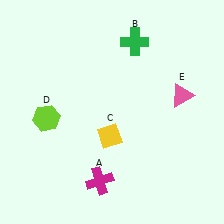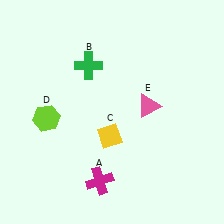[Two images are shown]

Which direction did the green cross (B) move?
The green cross (B) moved left.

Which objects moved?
The objects that moved are: the green cross (B), the pink triangle (E).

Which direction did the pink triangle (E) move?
The pink triangle (E) moved left.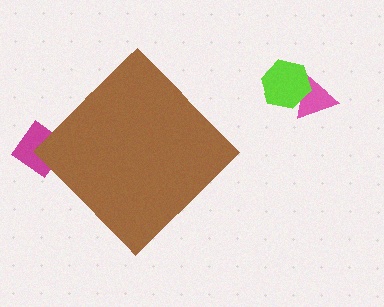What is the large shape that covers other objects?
A brown diamond.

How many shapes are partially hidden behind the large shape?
1 shape is partially hidden.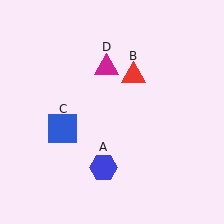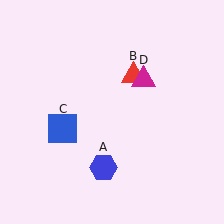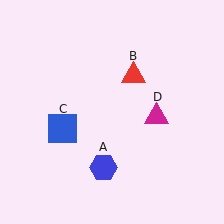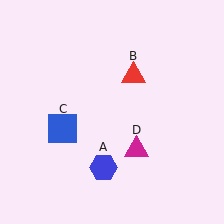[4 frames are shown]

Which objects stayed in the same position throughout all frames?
Blue hexagon (object A) and red triangle (object B) and blue square (object C) remained stationary.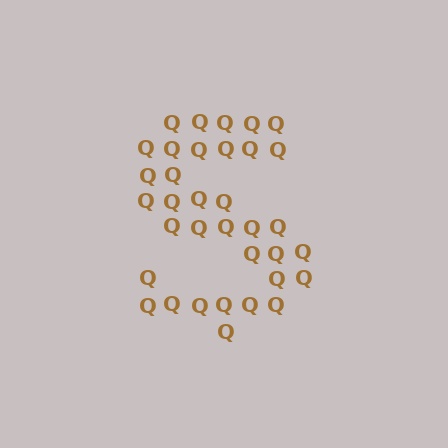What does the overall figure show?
The overall figure shows the letter S.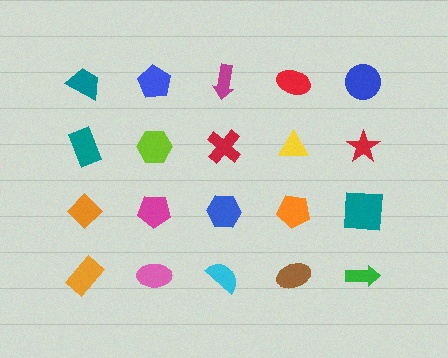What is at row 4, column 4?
A brown ellipse.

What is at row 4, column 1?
An orange rectangle.